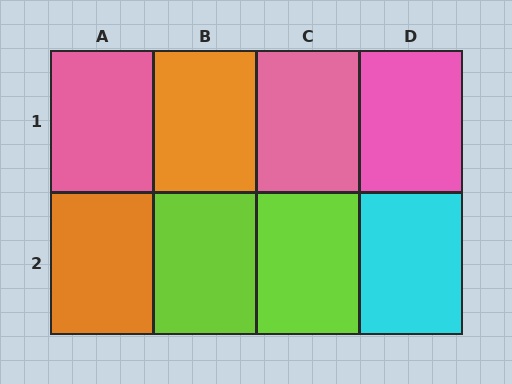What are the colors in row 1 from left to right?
Pink, orange, pink, pink.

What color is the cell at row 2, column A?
Orange.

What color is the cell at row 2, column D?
Cyan.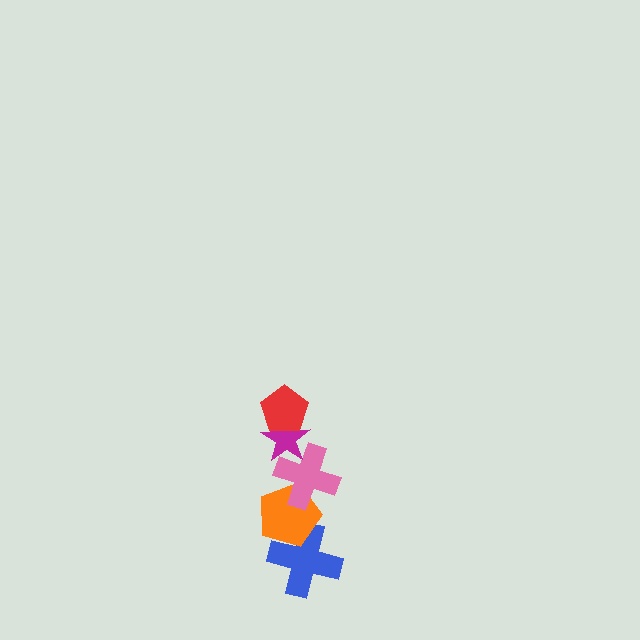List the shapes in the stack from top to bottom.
From top to bottom: the red pentagon, the magenta star, the pink cross, the orange pentagon, the blue cross.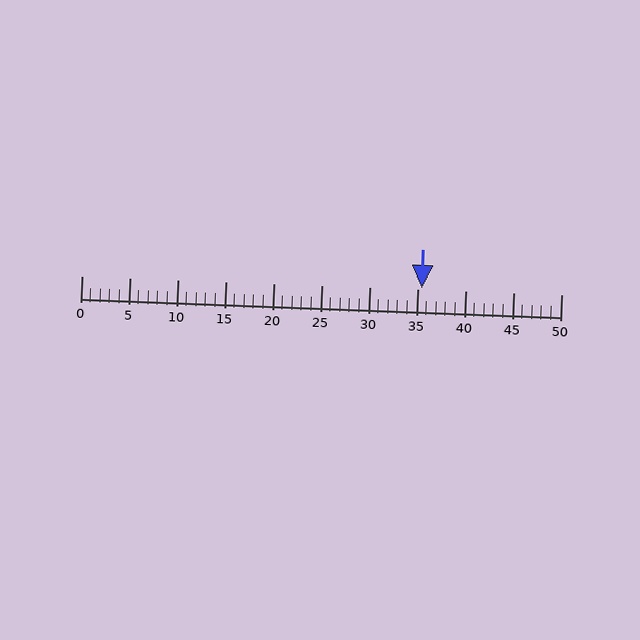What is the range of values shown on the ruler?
The ruler shows values from 0 to 50.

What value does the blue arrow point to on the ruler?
The blue arrow points to approximately 36.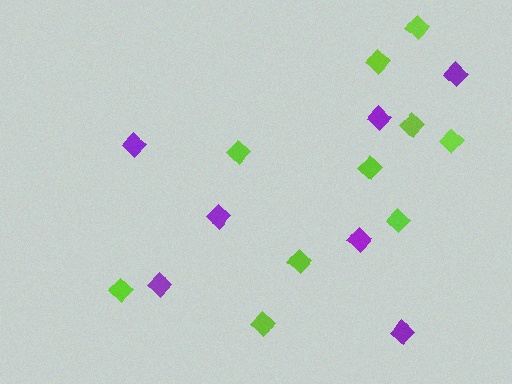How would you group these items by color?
There are 2 groups: one group of lime diamonds (10) and one group of purple diamonds (7).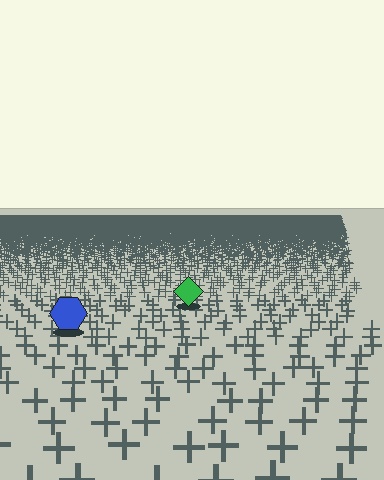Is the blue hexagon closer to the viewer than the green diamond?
Yes. The blue hexagon is closer — you can tell from the texture gradient: the ground texture is coarser near it.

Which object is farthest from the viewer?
The green diamond is farthest from the viewer. It appears smaller and the ground texture around it is denser.